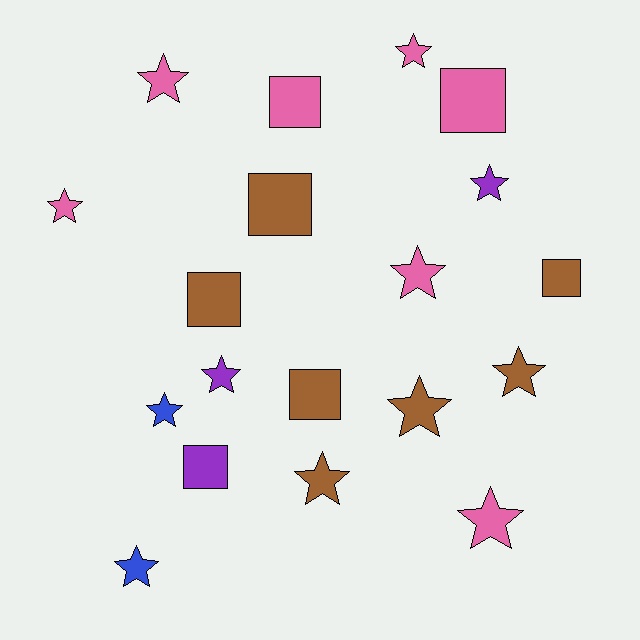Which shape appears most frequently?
Star, with 12 objects.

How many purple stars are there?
There are 2 purple stars.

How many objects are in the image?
There are 19 objects.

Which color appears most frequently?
Pink, with 7 objects.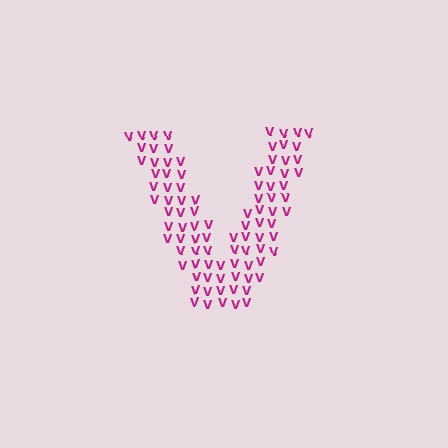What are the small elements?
The small elements are letter V's.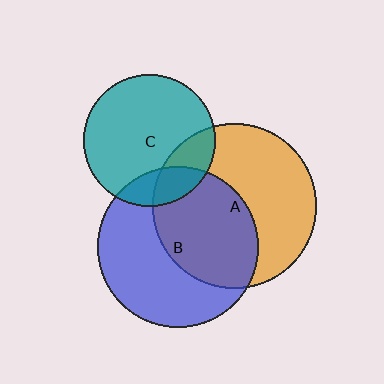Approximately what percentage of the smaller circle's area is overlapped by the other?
Approximately 20%.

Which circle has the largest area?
Circle A (orange).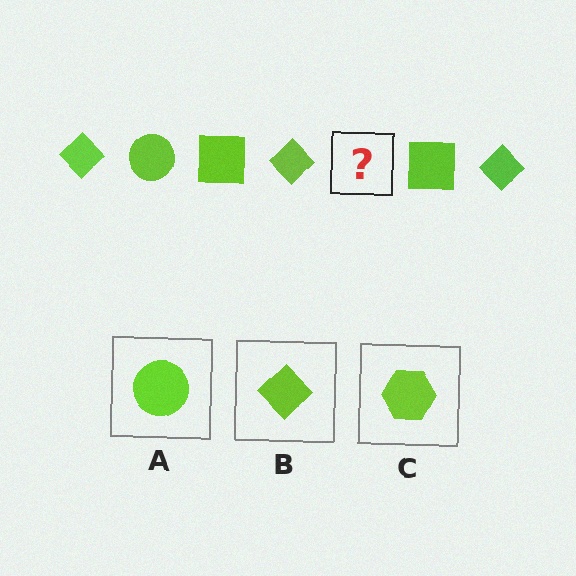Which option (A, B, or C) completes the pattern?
A.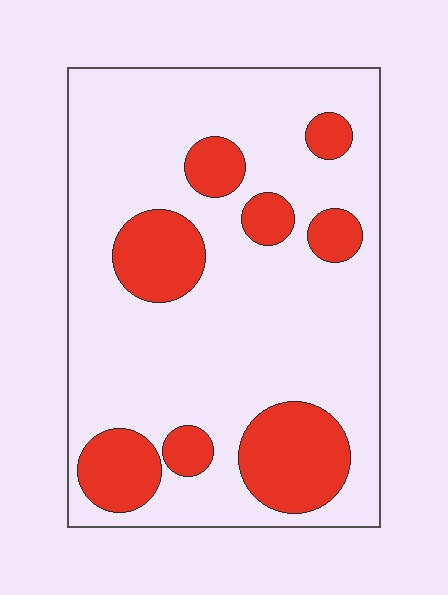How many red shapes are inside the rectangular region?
8.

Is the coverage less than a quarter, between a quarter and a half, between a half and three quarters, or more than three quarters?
Less than a quarter.